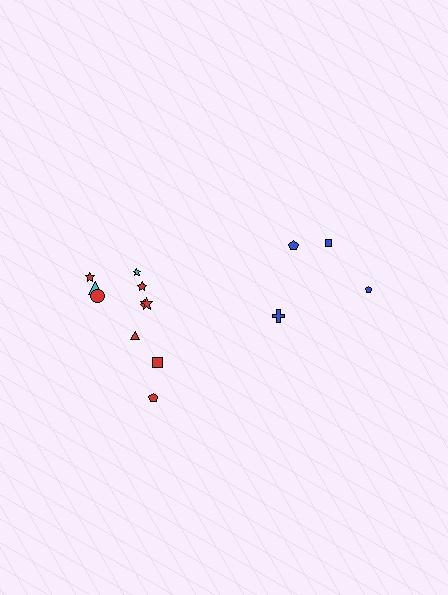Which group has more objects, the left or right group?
The left group.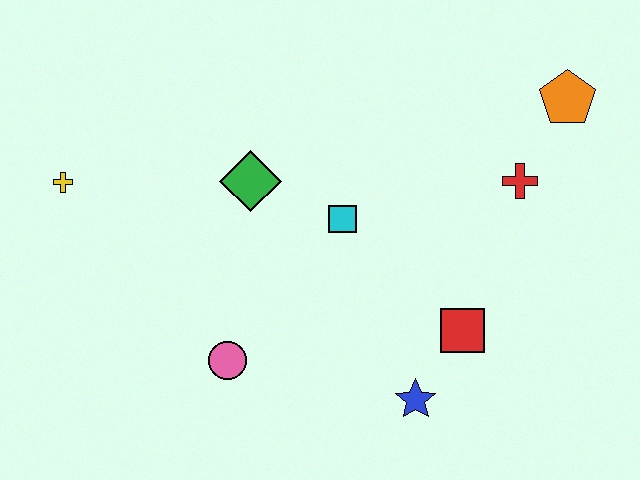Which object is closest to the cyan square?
The green diamond is closest to the cyan square.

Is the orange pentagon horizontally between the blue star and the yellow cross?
No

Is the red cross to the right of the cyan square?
Yes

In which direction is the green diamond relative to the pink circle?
The green diamond is above the pink circle.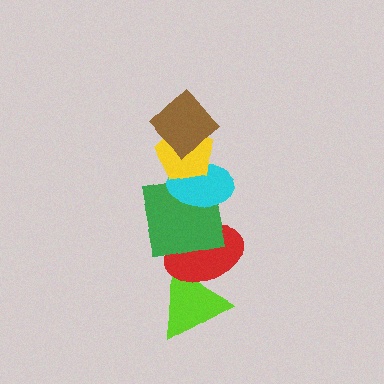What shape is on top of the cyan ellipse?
The yellow pentagon is on top of the cyan ellipse.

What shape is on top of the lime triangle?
The red ellipse is on top of the lime triangle.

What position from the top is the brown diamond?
The brown diamond is 1st from the top.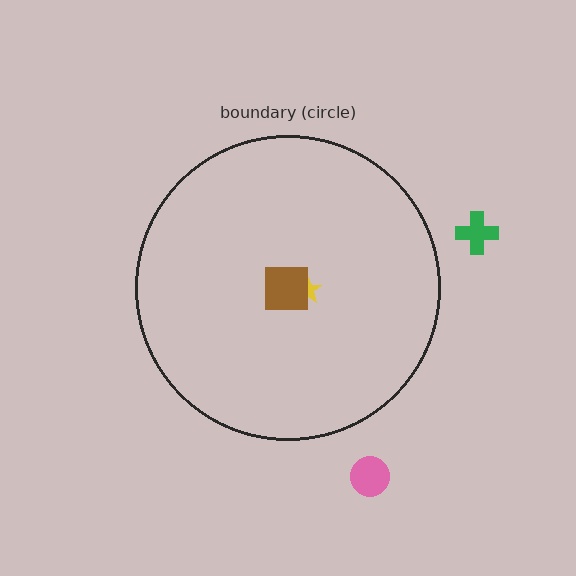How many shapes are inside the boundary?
2 inside, 2 outside.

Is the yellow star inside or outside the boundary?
Inside.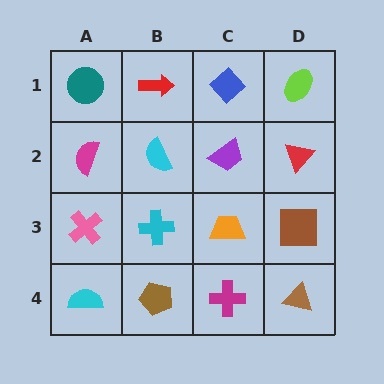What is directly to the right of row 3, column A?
A cyan cross.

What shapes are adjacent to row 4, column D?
A brown square (row 3, column D), a magenta cross (row 4, column C).